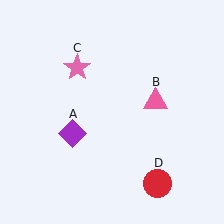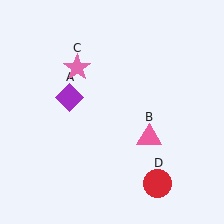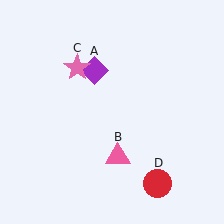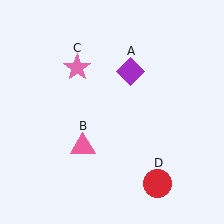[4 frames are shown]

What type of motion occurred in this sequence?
The purple diamond (object A), pink triangle (object B) rotated clockwise around the center of the scene.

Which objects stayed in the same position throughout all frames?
Pink star (object C) and red circle (object D) remained stationary.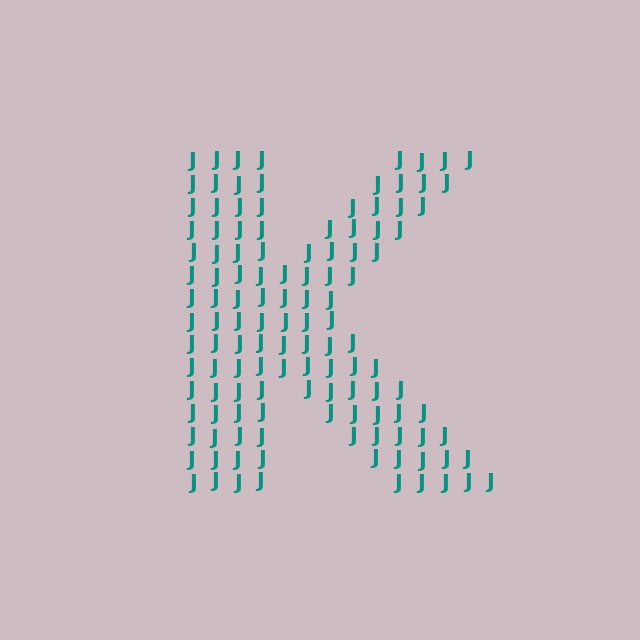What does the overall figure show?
The overall figure shows the letter K.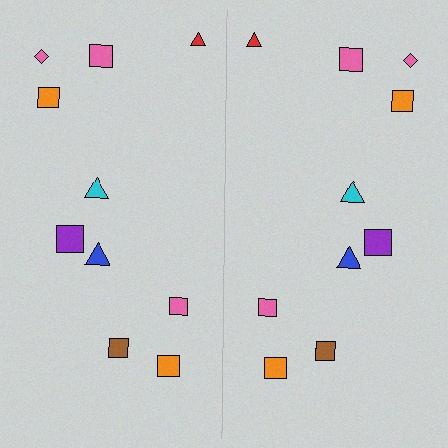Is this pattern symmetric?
Yes, this pattern has bilateral (reflection) symmetry.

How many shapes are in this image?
There are 20 shapes in this image.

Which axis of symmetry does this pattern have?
The pattern has a vertical axis of symmetry running through the center of the image.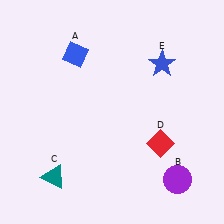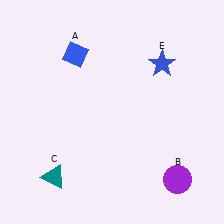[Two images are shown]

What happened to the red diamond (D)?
The red diamond (D) was removed in Image 2. It was in the bottom-right area of Image 1.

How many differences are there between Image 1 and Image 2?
There is 1 difference between the two images.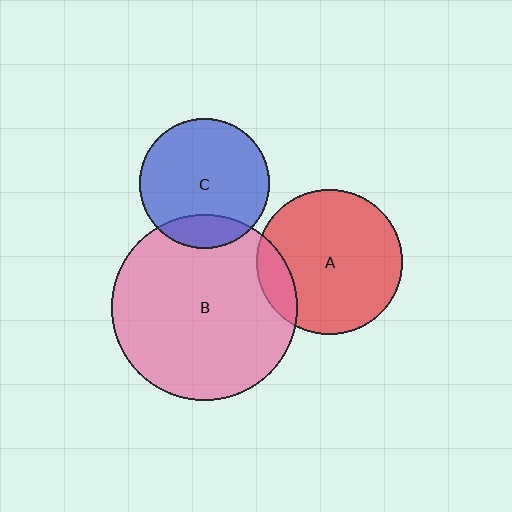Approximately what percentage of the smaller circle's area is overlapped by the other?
Approximately 15%.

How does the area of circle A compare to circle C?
Approximately 1.3 times.